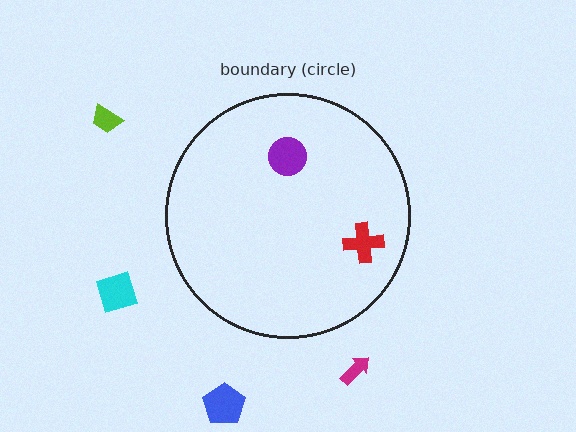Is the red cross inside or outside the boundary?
Inside.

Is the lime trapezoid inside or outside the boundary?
Outside.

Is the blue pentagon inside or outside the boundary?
Outside.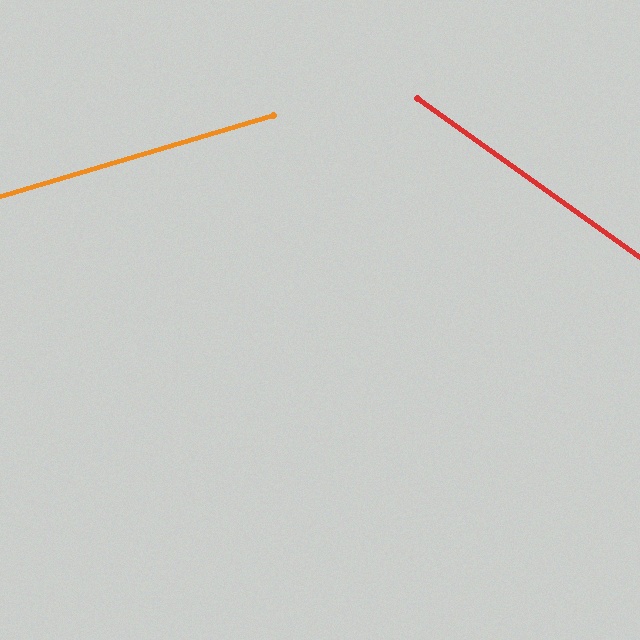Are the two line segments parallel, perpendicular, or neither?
Neither parallel nor perpendicular — they differ by about 52°.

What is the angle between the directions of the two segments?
Approximately 52 degrees.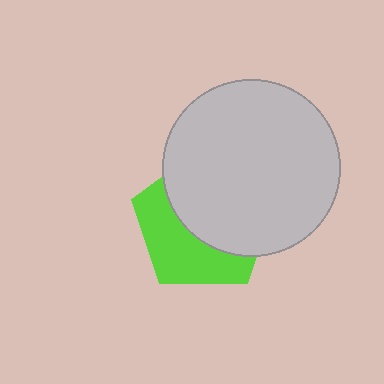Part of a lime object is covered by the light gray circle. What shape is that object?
It is a pentagon.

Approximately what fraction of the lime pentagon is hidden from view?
Roughly 57% of the lime pentagon is hidden behind the light gray circle.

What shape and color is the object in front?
The object in front is a light gray circle.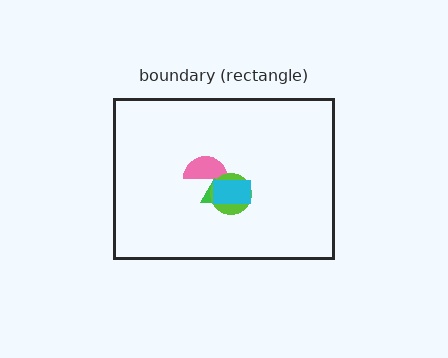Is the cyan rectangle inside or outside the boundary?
Inside.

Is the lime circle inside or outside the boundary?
Inside.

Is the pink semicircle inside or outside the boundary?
Inside.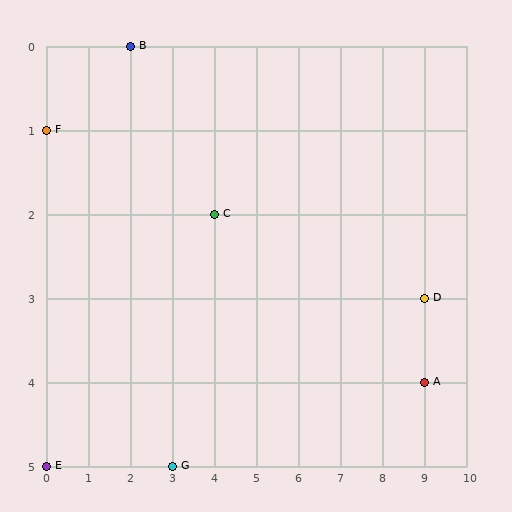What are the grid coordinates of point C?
Point C is at grid coordinates (4, 2).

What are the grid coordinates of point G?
Point G is at grid coordinates (3, 5).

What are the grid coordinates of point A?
Point A is at grid coordinates (9, 4).